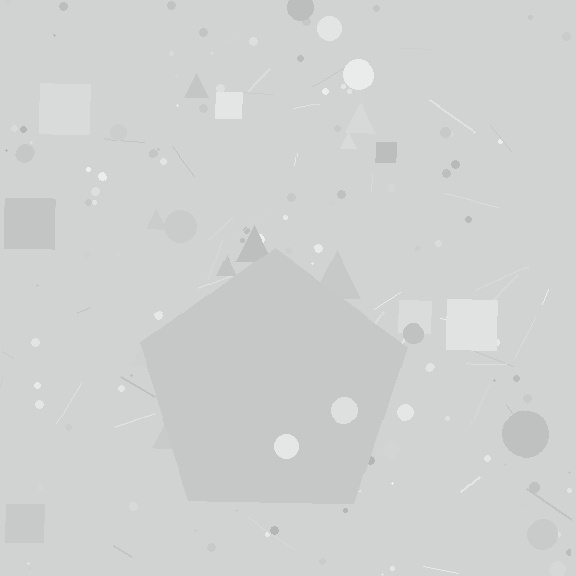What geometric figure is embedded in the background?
A pentagon is embedded in the background.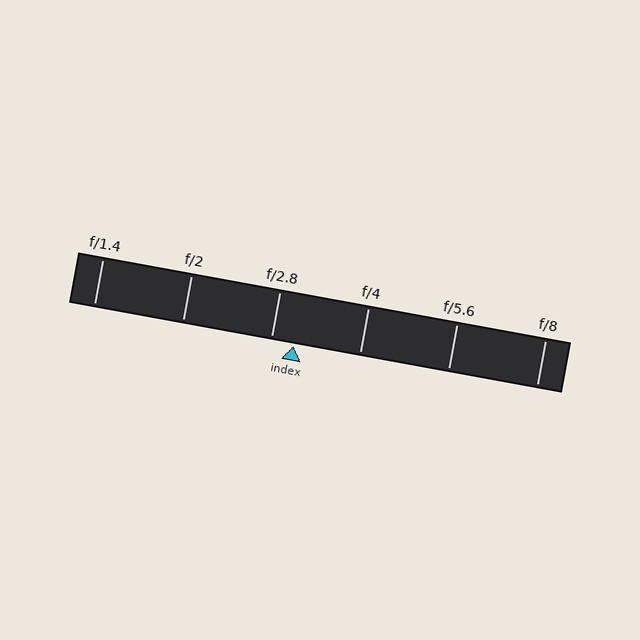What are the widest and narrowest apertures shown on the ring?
The widest aperture shown is f/1.4 and the narrowest is f/8.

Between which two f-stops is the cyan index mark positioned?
The index mark is between f/2.8 and f/4.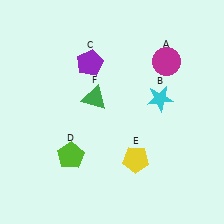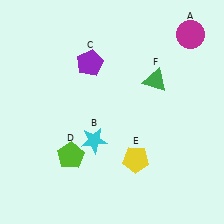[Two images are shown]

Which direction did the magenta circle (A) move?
The magenta circle (A) moved up.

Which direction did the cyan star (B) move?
The cyan star (B) moved left.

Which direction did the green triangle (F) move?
The green triangle (F) moved right.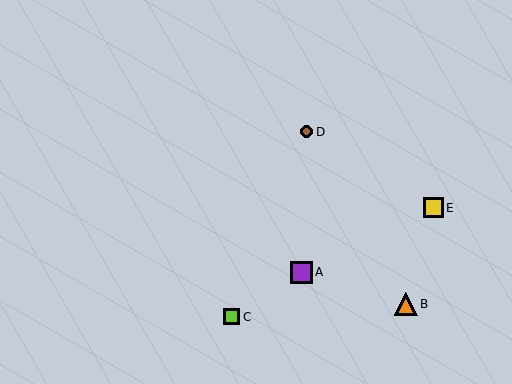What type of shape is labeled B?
Shape B is an orange triangle.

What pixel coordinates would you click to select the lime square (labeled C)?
Click at (232, 317) to select the lime square C.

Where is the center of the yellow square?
The center of the yellow square is at (433, 208).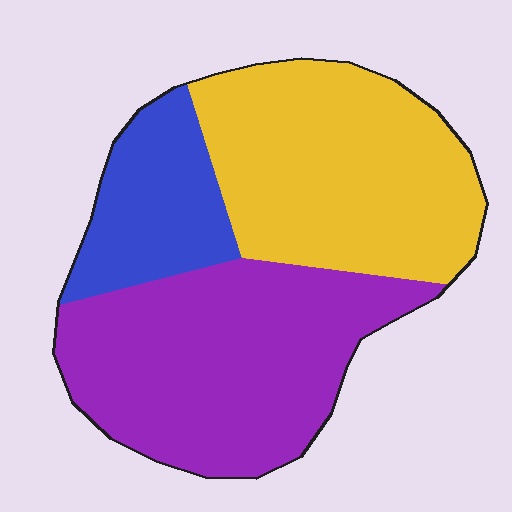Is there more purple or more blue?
Purple.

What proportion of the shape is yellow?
Yellow covers around 40% of the shape.